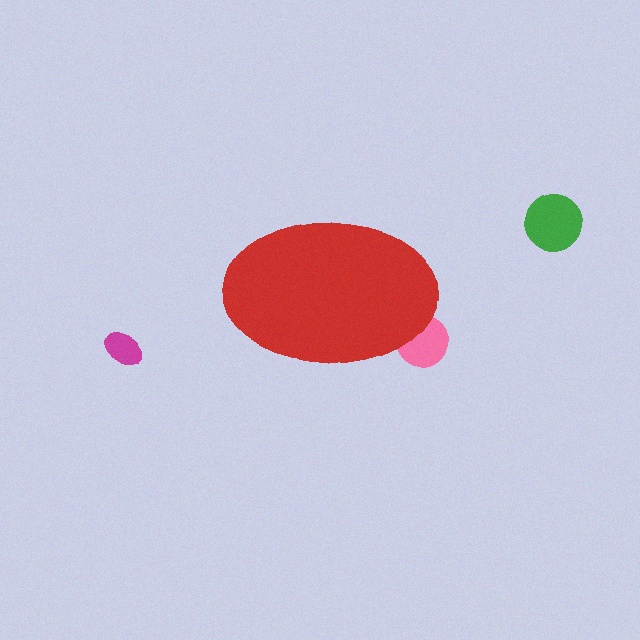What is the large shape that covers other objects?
A red ellipse.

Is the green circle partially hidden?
No, the green circle is fully visible.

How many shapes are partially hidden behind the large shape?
1 shape is partially hidden.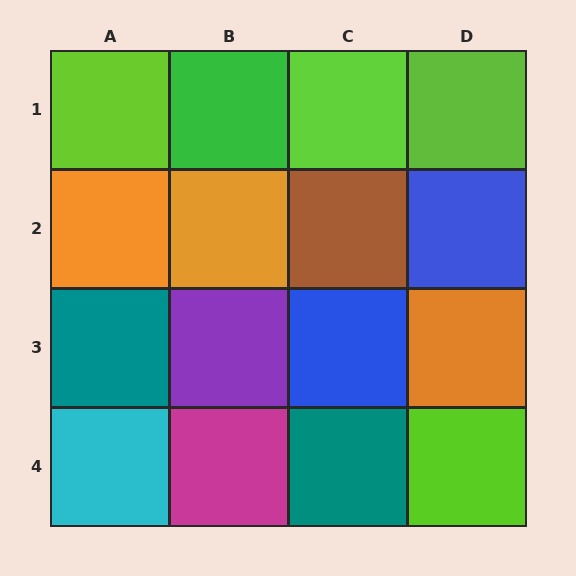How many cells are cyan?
1 cell is cyan.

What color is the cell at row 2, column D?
Blue.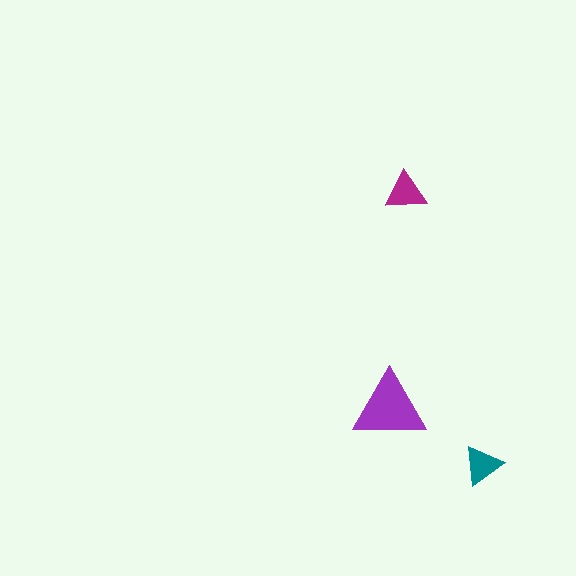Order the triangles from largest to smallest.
the purple one, the magenta one, the teal one.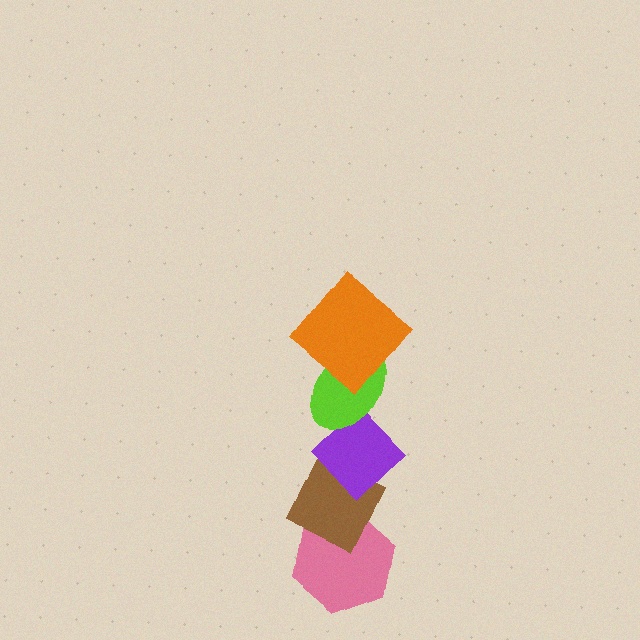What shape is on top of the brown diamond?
The purple diamond is on top of the brown diamond.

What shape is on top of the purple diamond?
The lime ellipse is on top of the purple diamond.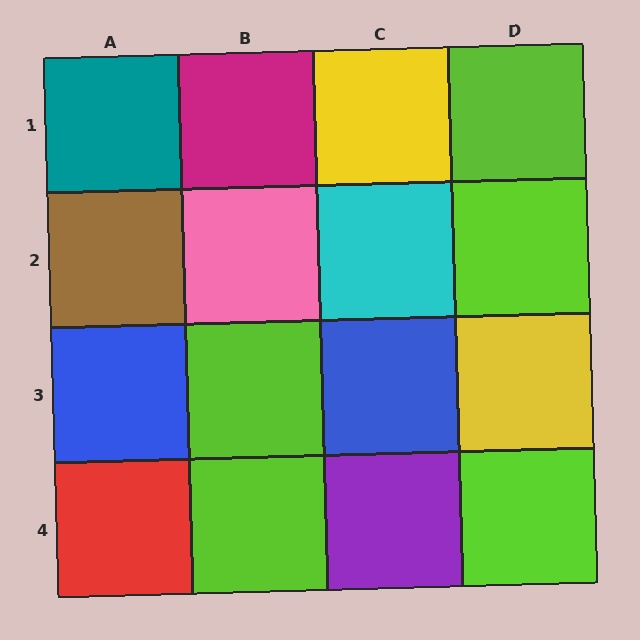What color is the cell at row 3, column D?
Yellow.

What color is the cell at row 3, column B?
Lime.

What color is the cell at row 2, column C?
Cyan.